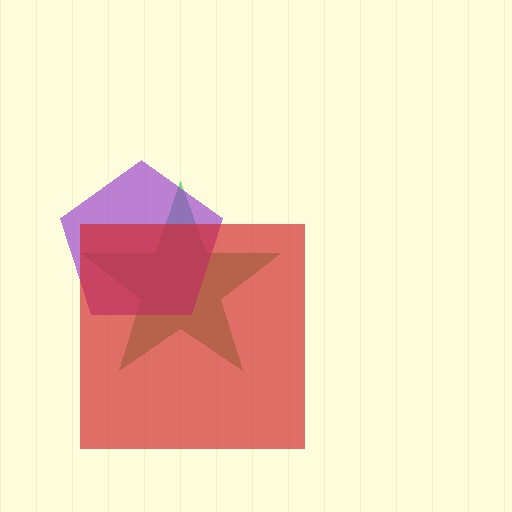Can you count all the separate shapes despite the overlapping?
Yes, there are 3 separate shapes.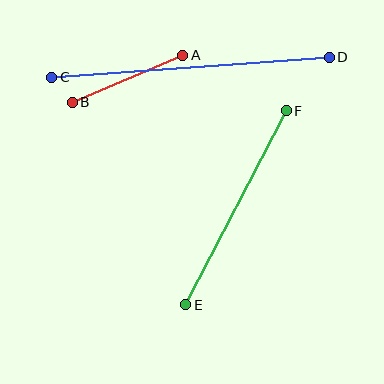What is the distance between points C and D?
The distance is approximately 278 pixels.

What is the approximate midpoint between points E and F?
The midpoint is at approximately (236, 208) pixels.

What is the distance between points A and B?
The distance is approximately 120 pixels.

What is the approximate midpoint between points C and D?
The midpoint is at approximately (190, 67) pixels.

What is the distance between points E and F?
The distance is approximately 219 pixels.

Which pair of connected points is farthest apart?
Points C and D are farthest apart.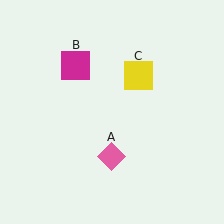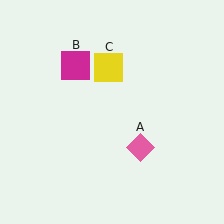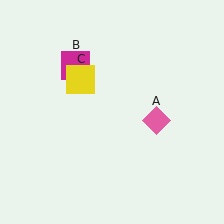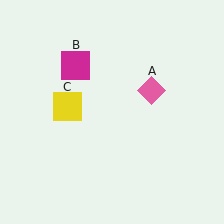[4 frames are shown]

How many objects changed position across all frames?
2 objects changed position: pink diamond (object A), yellow square (object C).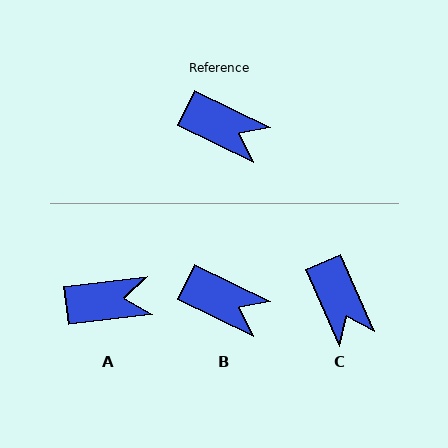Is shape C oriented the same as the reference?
No, it is off by about 41 degrees.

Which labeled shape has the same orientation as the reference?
B.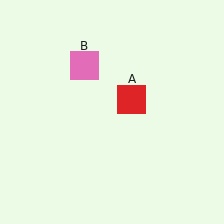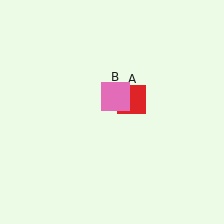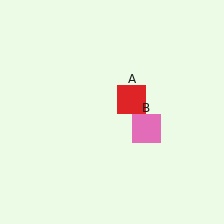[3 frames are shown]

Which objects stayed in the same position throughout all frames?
Red square (object A) remained stationary.